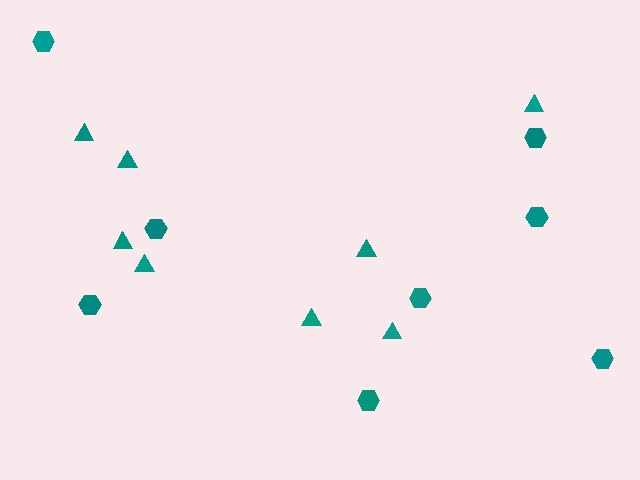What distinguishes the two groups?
There are 2 groups: one group of triangles (8) and one group of hexagons (8).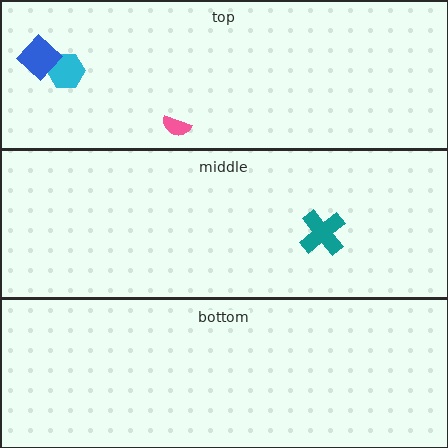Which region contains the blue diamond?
The top region.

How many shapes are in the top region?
3.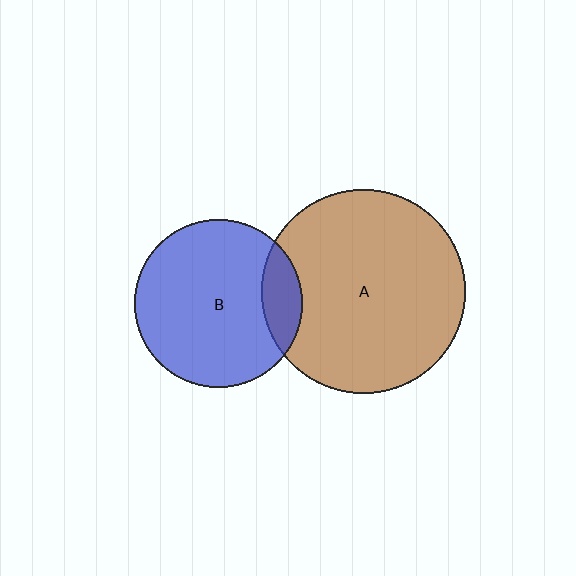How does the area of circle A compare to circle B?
Approximately 1.5 times.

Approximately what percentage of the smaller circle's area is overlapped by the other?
Approximately 15%.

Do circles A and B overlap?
Yes.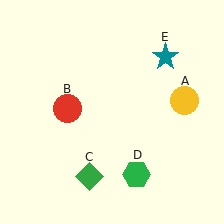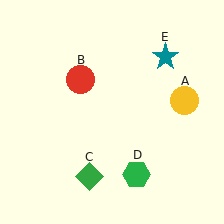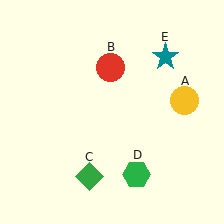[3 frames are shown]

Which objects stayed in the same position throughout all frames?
Yellow circle (object A) and green diamond (object C) and green hexagon (object D) and teal star (object E) remained stationary.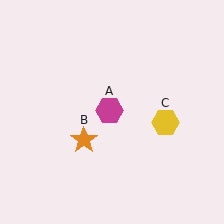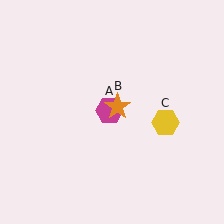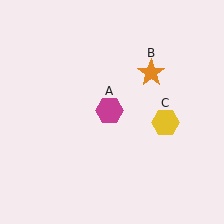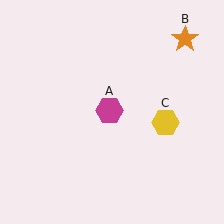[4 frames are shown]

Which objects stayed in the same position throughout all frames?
Magenta hexagon (object A) and yellow hexagon (object C) remained stationary.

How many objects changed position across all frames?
1 object changed position: orange star (object B).